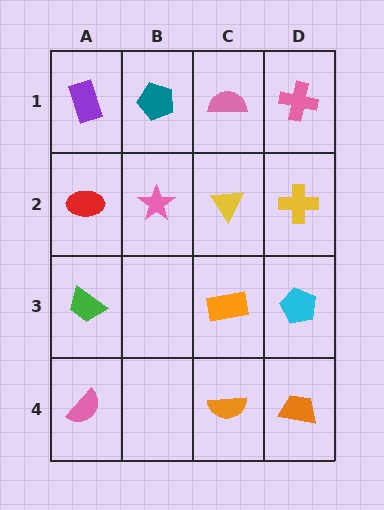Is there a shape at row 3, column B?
No, that cell is empty.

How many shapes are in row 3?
3 shapes.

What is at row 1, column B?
A teal pentagon.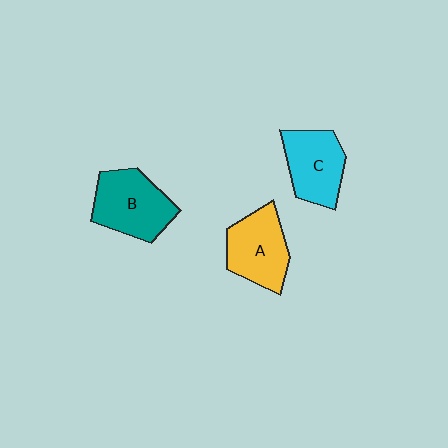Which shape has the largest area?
Shape B (teal).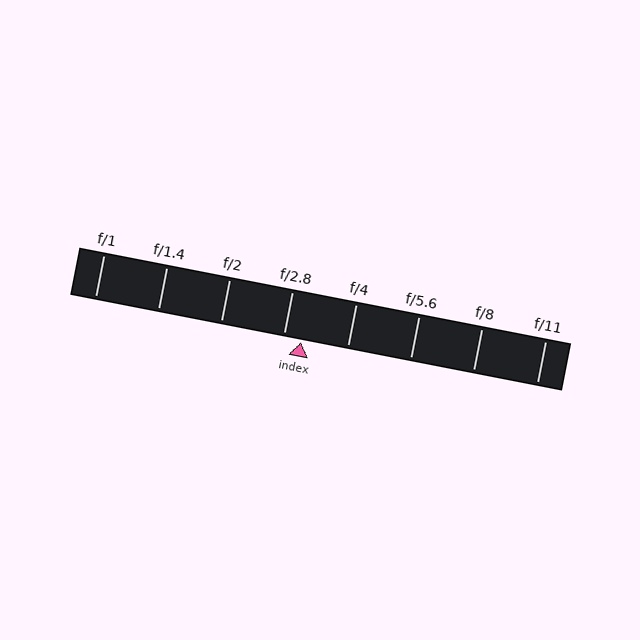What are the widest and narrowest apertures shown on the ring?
The widest aperture shown is f/1 and the narrowest is f/11.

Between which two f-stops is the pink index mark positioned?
The index mark is between f/2.8 and f/4.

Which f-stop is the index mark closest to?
The index mark is closest to f/2.8.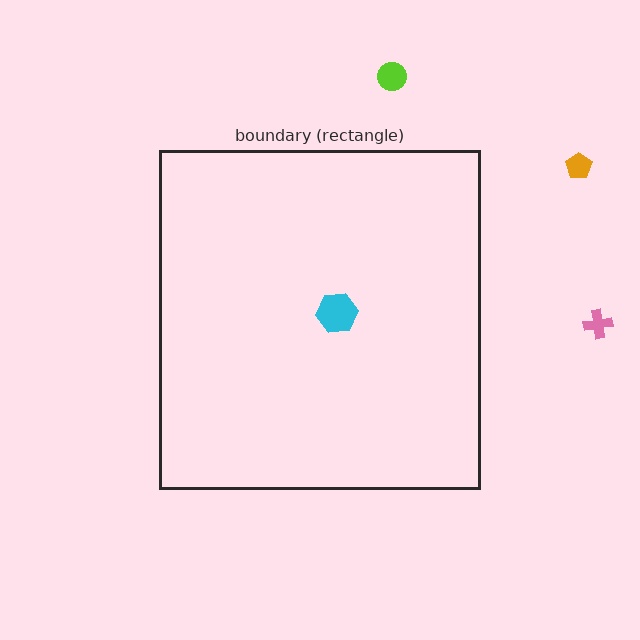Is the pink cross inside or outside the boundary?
Outside.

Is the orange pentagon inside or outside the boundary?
Outside.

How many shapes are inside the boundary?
1 inside, 3 outside.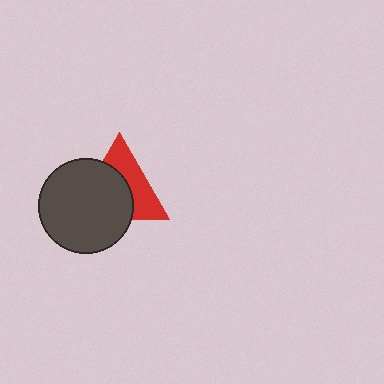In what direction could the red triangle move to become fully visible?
The red triangle could move toward the upper-right. That would shift it out from behind the dark gray circle entirely.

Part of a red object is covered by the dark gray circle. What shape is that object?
It is a triangle.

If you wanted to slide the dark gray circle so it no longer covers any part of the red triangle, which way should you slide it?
Slide it toward the lower-left — that is the most direct way to separate the two shapes.